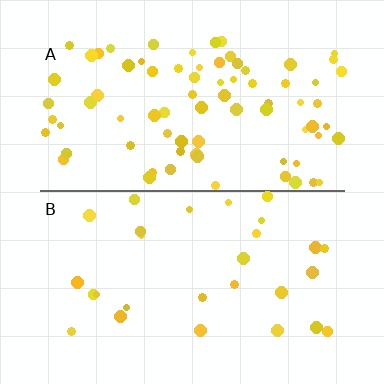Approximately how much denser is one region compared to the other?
Approximately 2.7× — region A over region B.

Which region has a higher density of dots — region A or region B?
A (the top).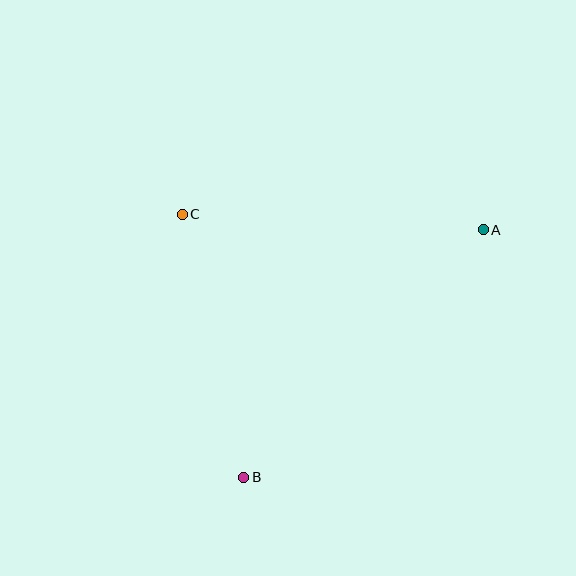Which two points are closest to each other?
Points B and C are closest to each other.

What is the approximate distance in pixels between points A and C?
The distance between A and C is approximately 302 pixels.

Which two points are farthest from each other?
Points A and B are farthest from each other.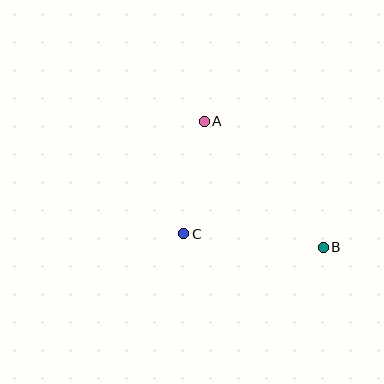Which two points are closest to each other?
Points A and C are closest to each other.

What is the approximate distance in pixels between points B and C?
The distance between B and C is approximately 140 pixels.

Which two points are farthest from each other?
Points A and B are farthest from each other.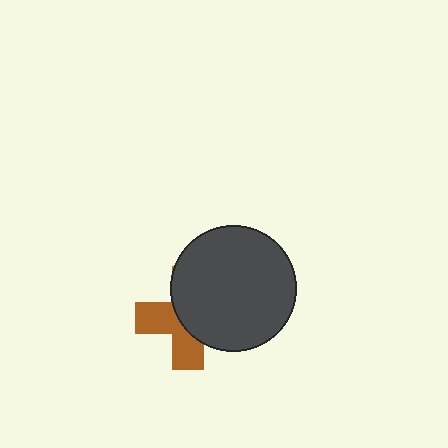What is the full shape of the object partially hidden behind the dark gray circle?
The partially hidden object is a brown cross.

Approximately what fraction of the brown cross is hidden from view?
Roughly 57% of the brown cross is hidden behind the dark gray circle.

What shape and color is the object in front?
The object in front is a dark gray circle.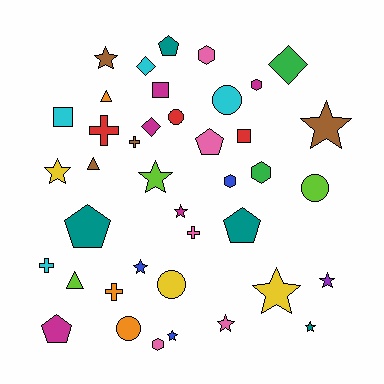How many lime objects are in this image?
There are 3 lime objects.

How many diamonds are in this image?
There are 3 diamonds.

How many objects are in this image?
There are 40 objects.